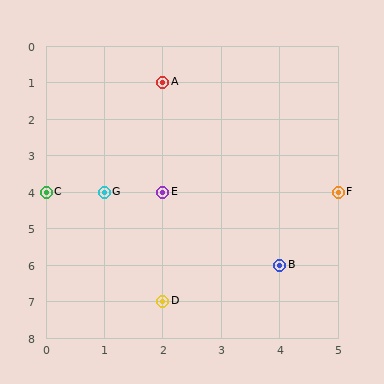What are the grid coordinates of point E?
Point E is at grid coordinates (2, 4).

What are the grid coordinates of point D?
Point D is at grid coordinates (2, 7).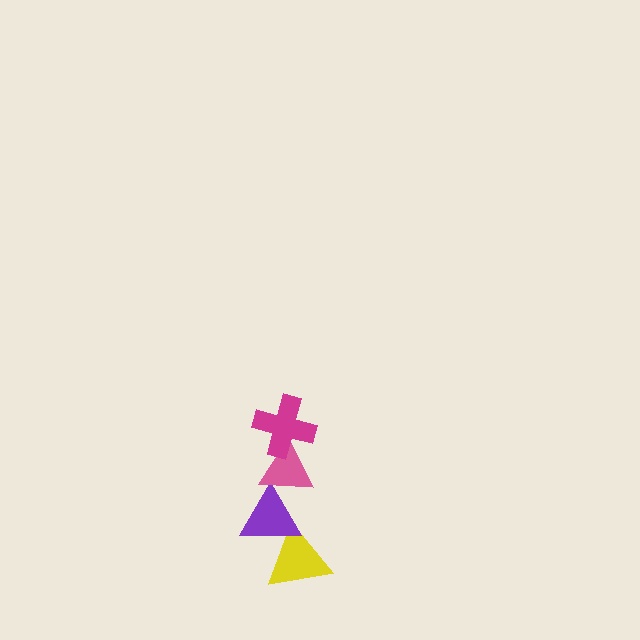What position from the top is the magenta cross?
The magenta cross is 1st from the top.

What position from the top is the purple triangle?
The purple triangle is 3rd from the top.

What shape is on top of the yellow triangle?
The purple triangle is on top of the yellow triangle.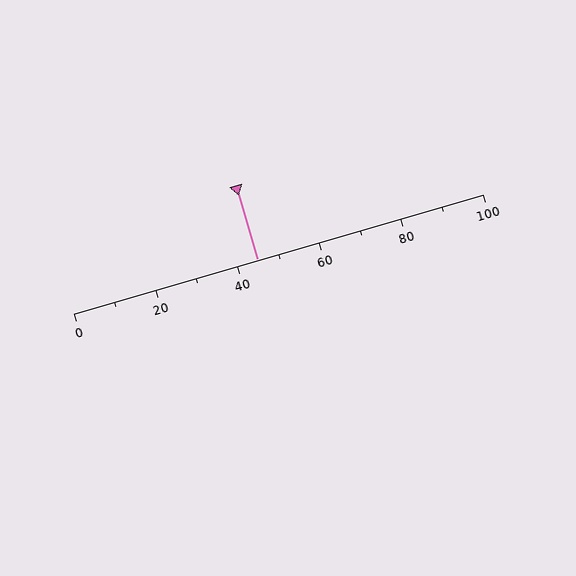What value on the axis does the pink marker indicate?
The marker indicates approximately 45.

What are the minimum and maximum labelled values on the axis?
The axis runs from 0 to 100.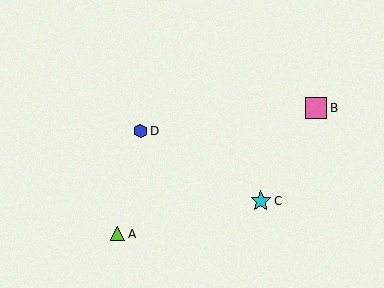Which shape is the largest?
The pink square (labeled B) is the largest.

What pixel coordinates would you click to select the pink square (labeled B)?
Click at (316, 108) to select the pink square B.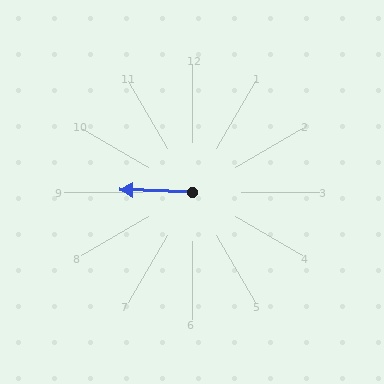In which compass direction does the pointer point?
West.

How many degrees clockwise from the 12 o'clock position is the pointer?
Approximately 272 degrees.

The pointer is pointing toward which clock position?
Roughly 9 o'clock.